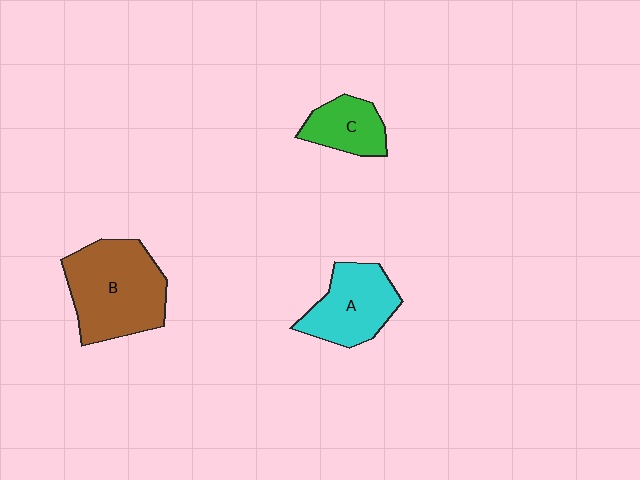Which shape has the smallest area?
Shape C (green).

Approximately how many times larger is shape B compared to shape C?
Approximately 2.2 times.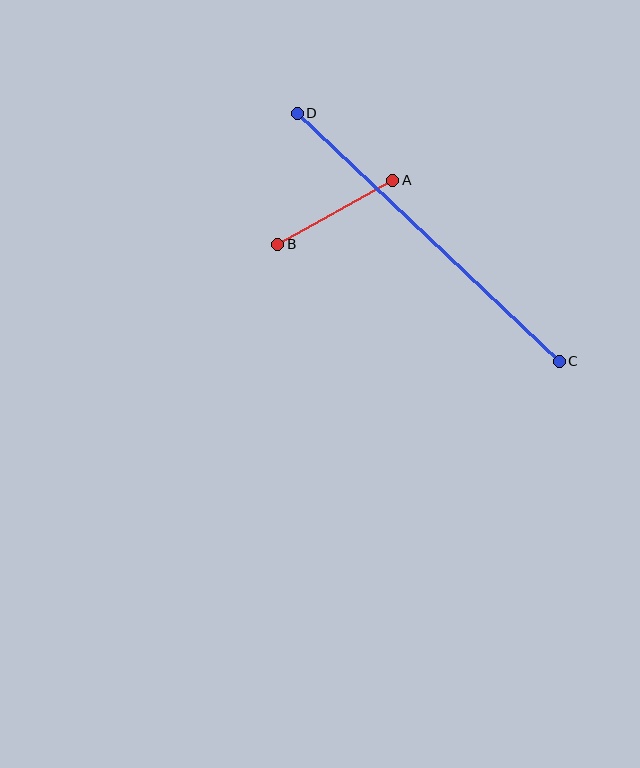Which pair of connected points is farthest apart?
Points C and D are farthest apart.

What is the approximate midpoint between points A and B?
The midpoint is at approximately (335, 212) pixels.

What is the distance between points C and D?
The distance is approximately 361 pixels.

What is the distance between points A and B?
The distance is approximately 131 pixels.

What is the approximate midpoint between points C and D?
The midpoint is at approximately (428, 237) pixels.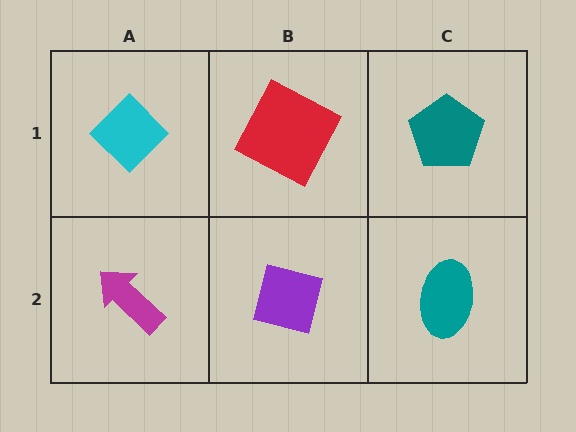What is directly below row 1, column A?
A magenta arrow.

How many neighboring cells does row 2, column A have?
2.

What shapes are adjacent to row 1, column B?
A purple square (row 2, column B), a cyan diamond (row 1, column A), a teal pentagon (row 1, column C).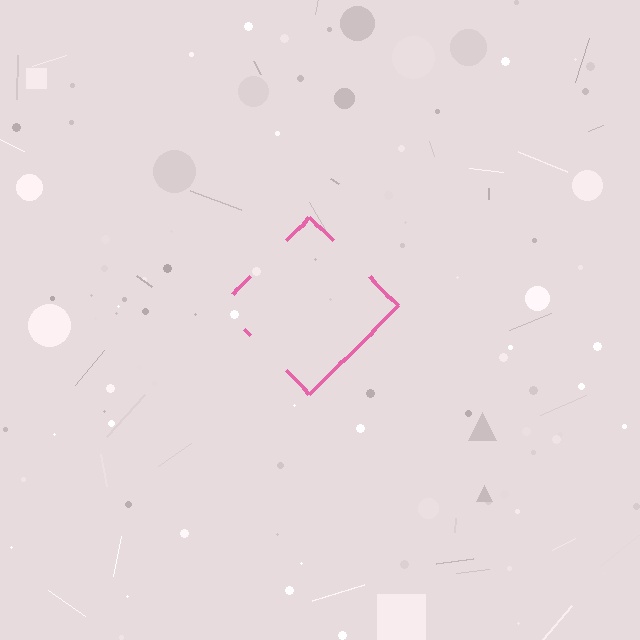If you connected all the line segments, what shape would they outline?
They would outline a diamond.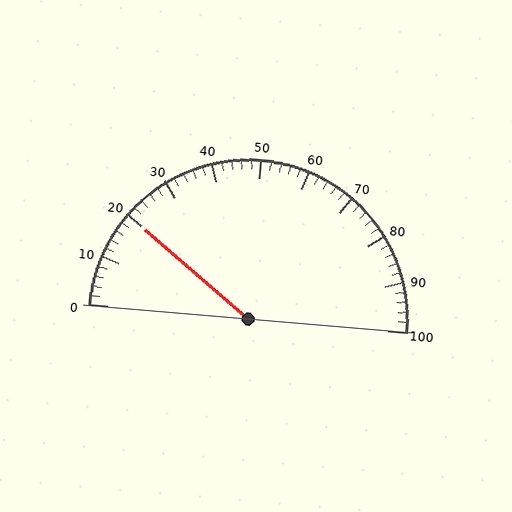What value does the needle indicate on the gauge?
The needle indicates approximately 20.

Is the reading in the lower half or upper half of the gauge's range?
The reading is in the lower half of the range (0 to 100).